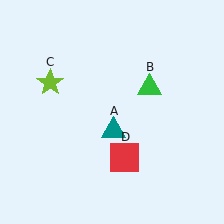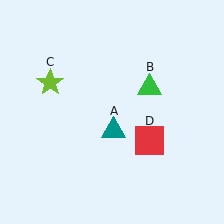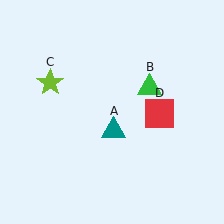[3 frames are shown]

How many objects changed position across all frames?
1 object changed position: red square (object D).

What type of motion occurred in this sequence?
The red square (object D) rotated counterclockwise around the center of the scene.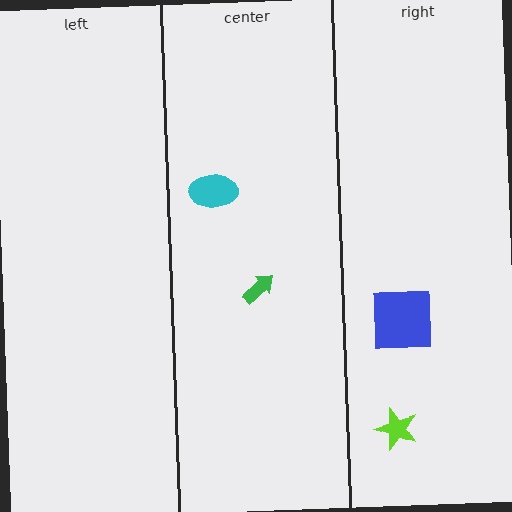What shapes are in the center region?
The green arrow, the cyan ellipse.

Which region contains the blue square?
The right region.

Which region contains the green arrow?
The center region.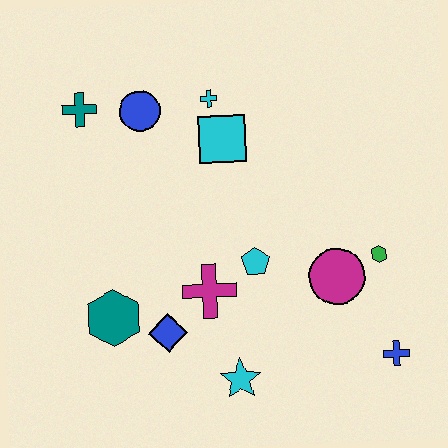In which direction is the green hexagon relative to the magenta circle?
The green hexagon is to the right of the magenta circle.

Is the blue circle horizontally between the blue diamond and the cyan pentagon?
No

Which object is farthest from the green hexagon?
The teal cross is farthest from the green hexagon.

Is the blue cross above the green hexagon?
No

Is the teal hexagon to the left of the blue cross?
Yes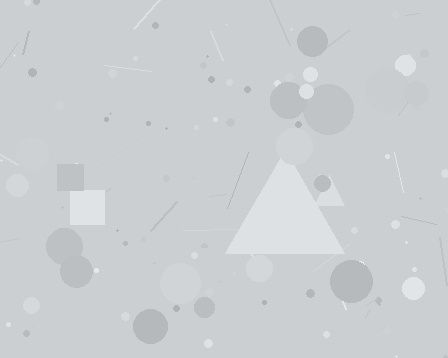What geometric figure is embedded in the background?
A triangle is embedded in the background.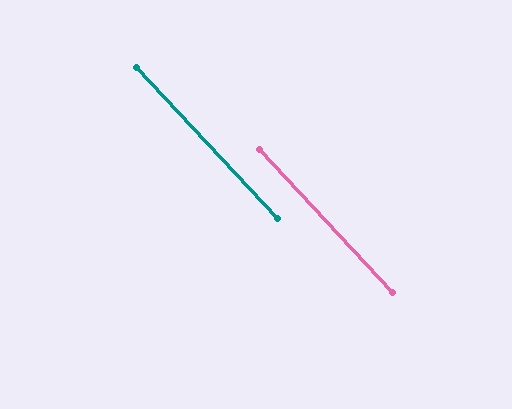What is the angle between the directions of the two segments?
Approximately 0 degrees.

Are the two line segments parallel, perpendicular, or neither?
Parallel — their directions differ by only 0.2°.